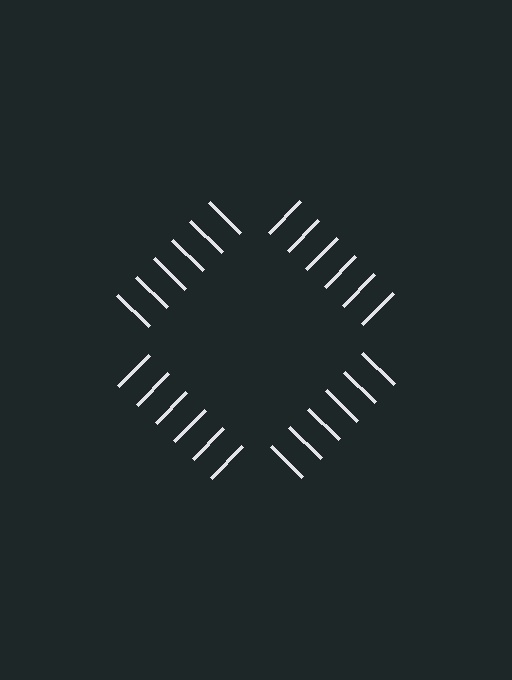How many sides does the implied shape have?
4 sides — the line-ends trace a square.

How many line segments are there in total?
24 — 6 along each of the 4 edges.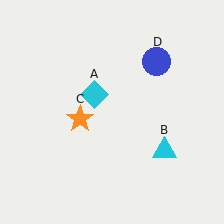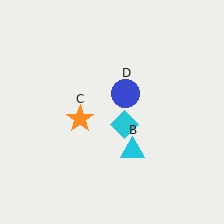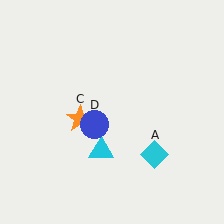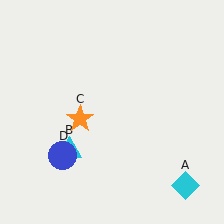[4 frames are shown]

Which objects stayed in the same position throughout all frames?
Orange star (object C) remained stationary.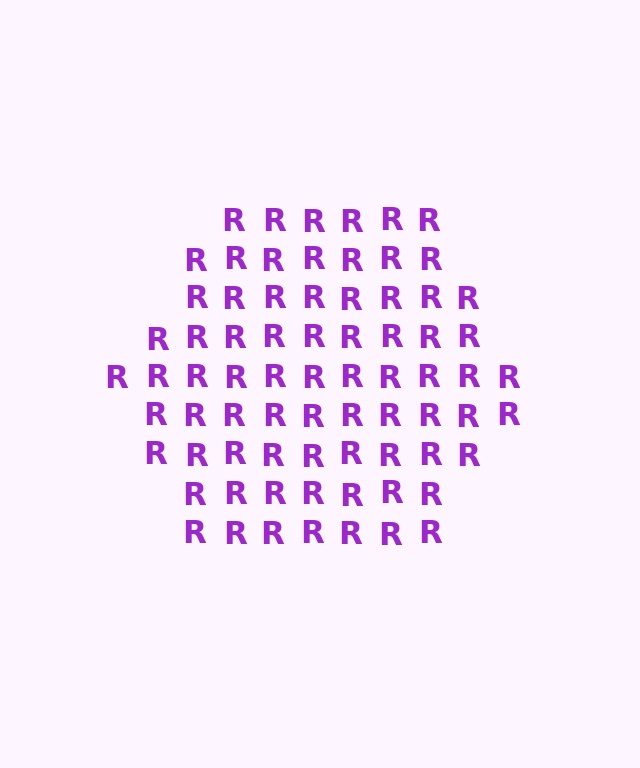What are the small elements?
The small elements are letter R's.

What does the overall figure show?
The overall figure shows a hexagon.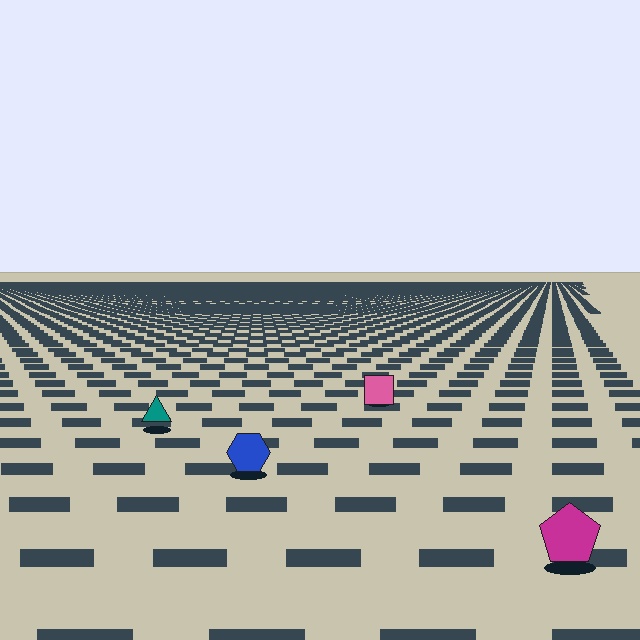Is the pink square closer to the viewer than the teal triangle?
No. The teal triangle is closer — you can tell from the texture gradient: the ground texture is coarser near it.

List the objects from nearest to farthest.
From nearest to farthest: the magenta pentagon, the blue hexagon, the teal triangle, the pink square.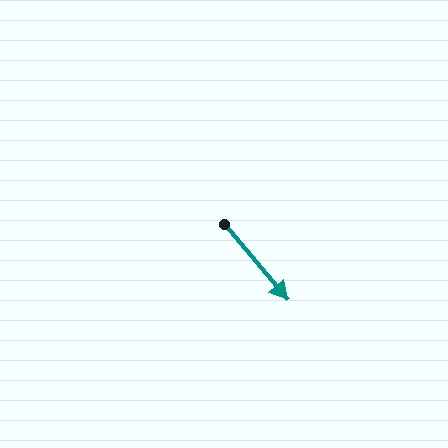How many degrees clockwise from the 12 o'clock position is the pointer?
Approximately 140 degrees.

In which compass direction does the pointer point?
Southeast.